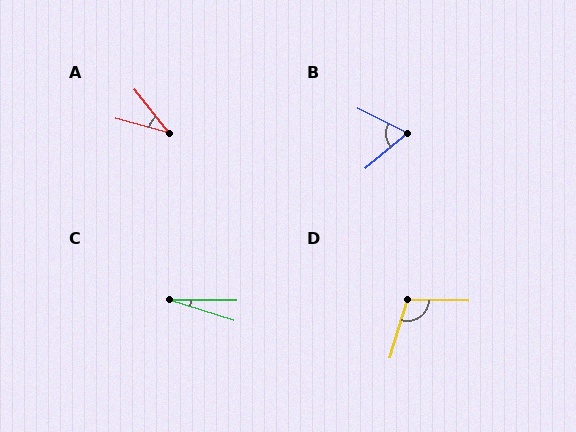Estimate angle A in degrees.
Approximately 36 degrees.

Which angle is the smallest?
C, at approximately 17 degrees.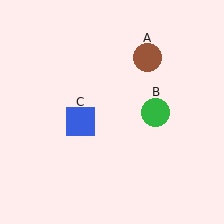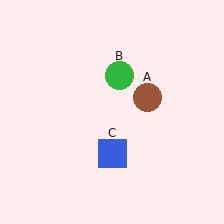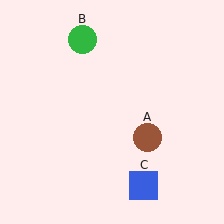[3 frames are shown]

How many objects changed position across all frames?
3 objects changed position: brown circle (object A), green circle (object B), blue square (object C).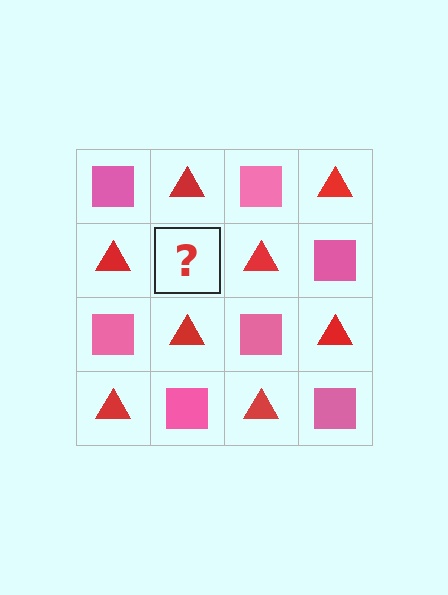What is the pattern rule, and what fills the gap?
The rule is that it alternates pink square and red triangle in a checkerboard pattern. The gap should be filled with a pink square.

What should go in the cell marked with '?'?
The missing cell should contain a pink square.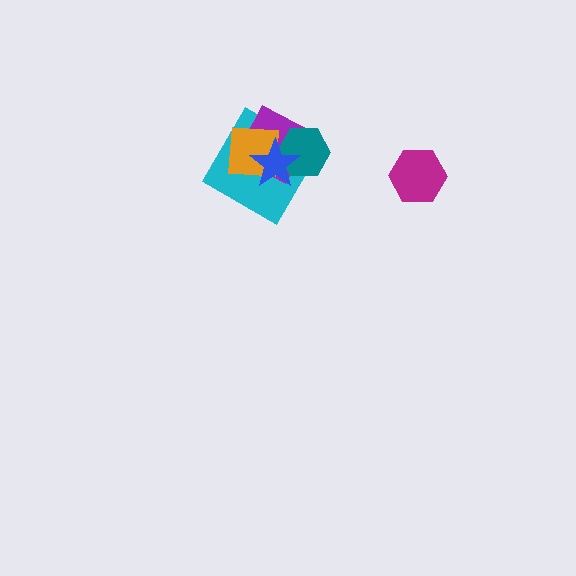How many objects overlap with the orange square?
4 objects overlap with the orange square.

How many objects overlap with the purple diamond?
4 objects overlap with the purple diamond.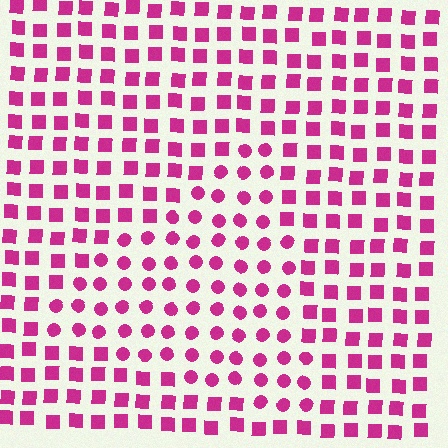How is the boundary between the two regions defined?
The boundary is defined by a change in element shape: circles inside vs. squares outside. All elements share the same color and spacing.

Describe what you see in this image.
The image is filled with small magenta elements arranged in a uniform grid. A triangle-shaped region contains circles, while the surrounding area contains squares. The boundary is defined purely by the change in element shape.